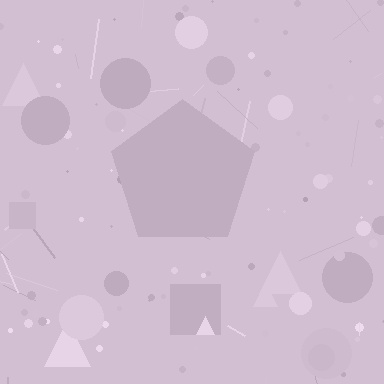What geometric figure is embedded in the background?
A pentagon is embedded in the background.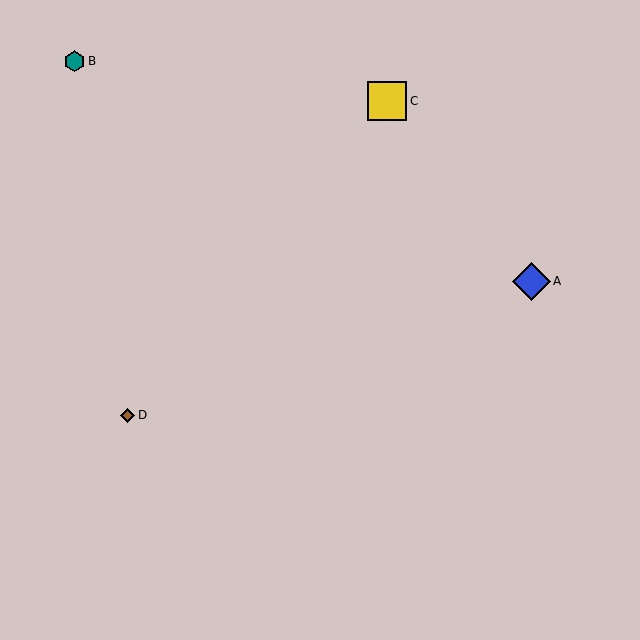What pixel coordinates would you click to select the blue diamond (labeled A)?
Click at (531, 281) to select the blue diamond A.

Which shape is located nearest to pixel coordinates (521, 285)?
The blue diamond (labeled A) at (531, 281) is nearest to that location.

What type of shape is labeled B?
Shape B is a teal hexagon.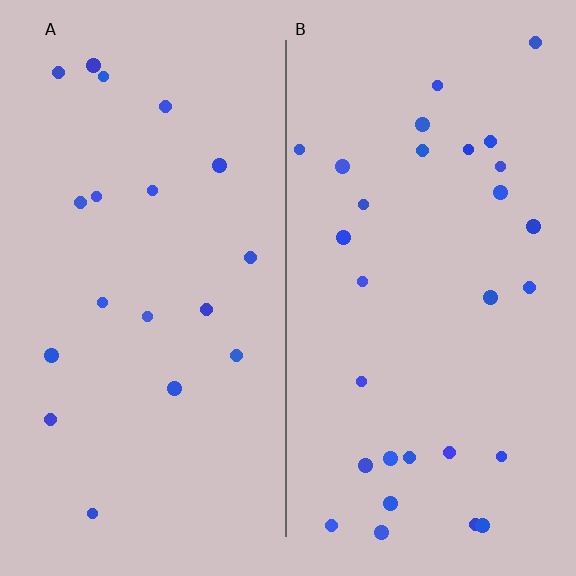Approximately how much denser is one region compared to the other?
Approximately 1.6× — region B over region A.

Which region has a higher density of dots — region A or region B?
B (the right).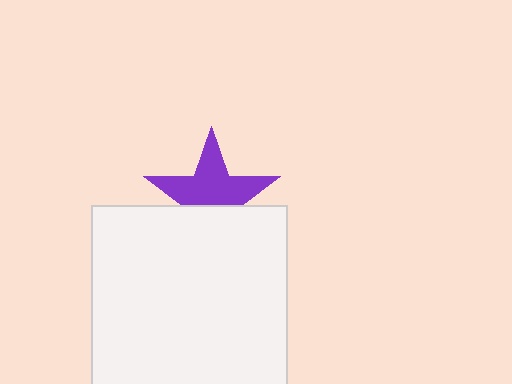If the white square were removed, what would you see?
You would see the complete purple star.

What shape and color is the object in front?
The object in front is a white square.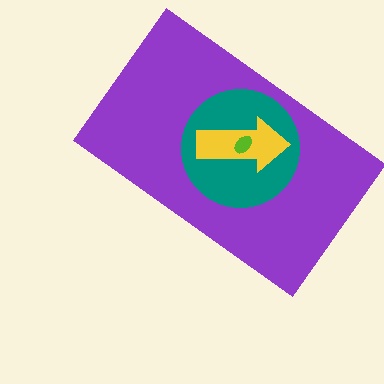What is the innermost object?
The lime ellipse.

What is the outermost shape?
The purple rectangle.